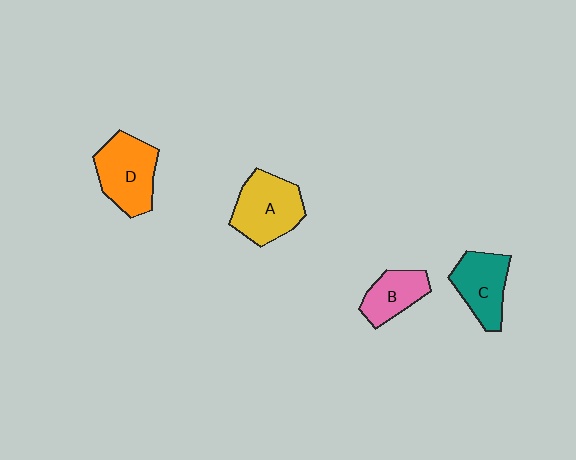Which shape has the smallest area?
Shape B (pink).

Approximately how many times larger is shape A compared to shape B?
Approximately 1.5 times.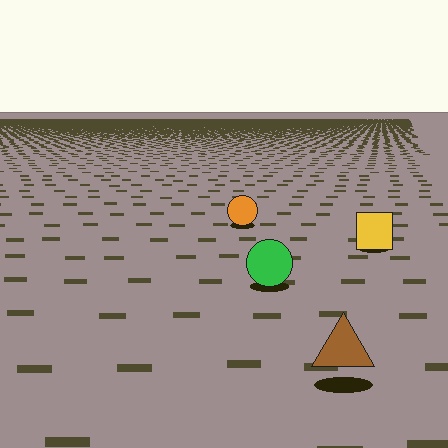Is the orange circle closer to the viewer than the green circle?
No. The green circle is closer — you can tell from the texture gradient: the ground texture is coarser near it.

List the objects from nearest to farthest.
From nearest to farthest: the brown triangle, the green circle, the yellow square, the orange circle.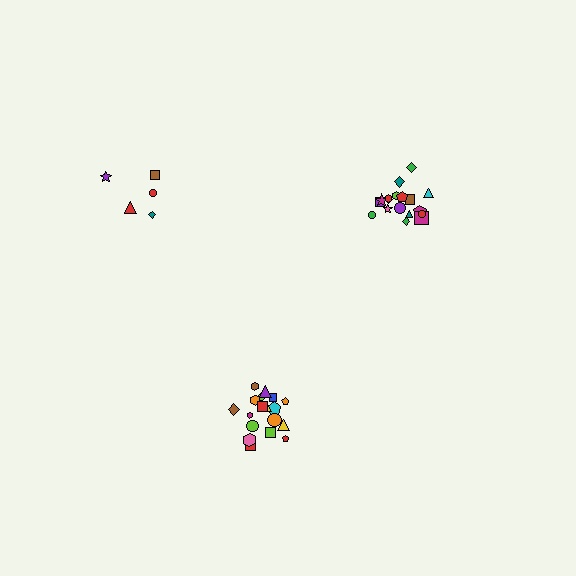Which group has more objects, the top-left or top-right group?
The top-right group.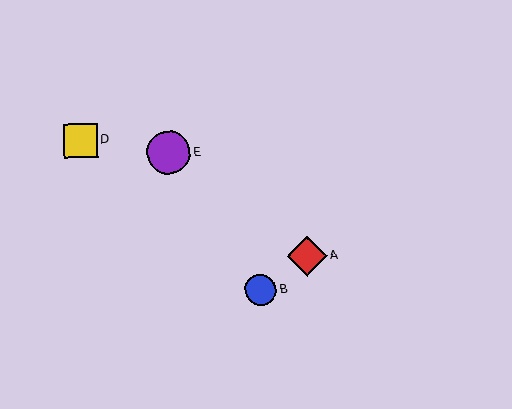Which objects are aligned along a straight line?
Objects A, C, E are aligned along a straight line.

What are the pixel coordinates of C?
Object C is at (164, 149).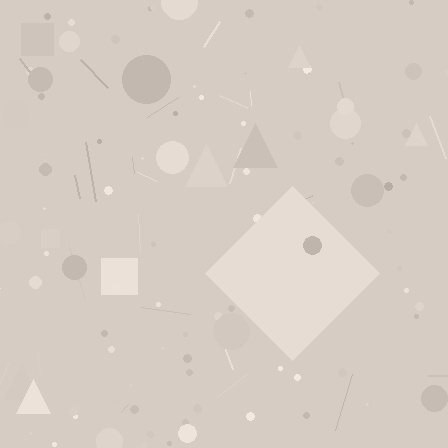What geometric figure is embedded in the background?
A diamond is embedded in the background.